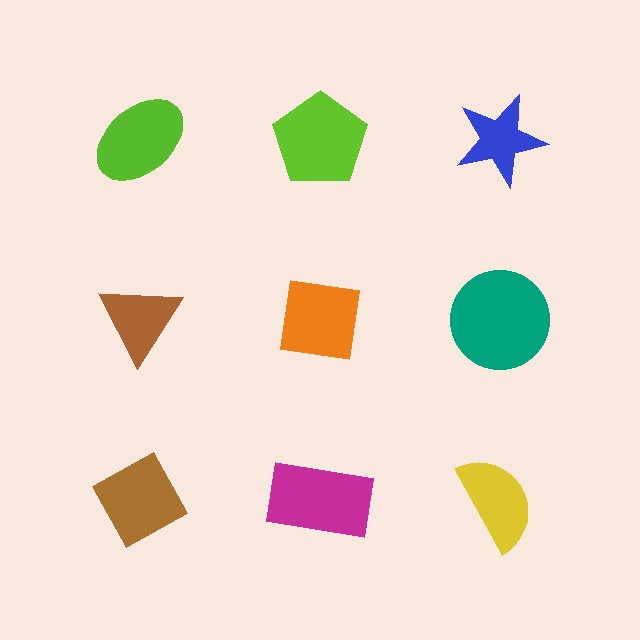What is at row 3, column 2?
A magenta rectangle.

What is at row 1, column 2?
A lime pentagon.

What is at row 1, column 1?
A lime ellipse.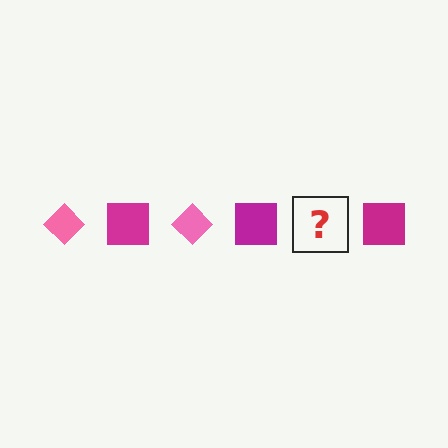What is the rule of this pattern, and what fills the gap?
The rule is that the pattern alternates between pink diamond and magenta square. The gap should be filled with a pink diamond.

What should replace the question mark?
The question mark should be replaced with a pink diamond.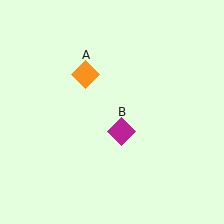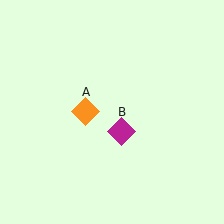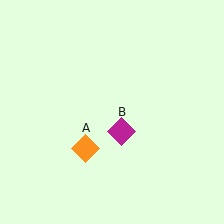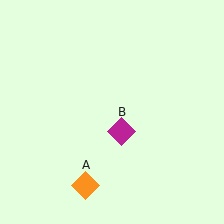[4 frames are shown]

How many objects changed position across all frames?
1 object changed position: orange diamond (object A).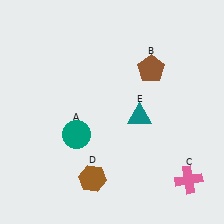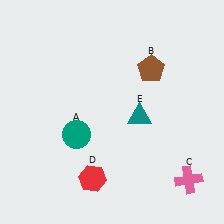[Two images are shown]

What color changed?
The hexagon (D) changed from brown in Image 1 to red in Image 2.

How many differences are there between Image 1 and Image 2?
There is 1 difference between the two images.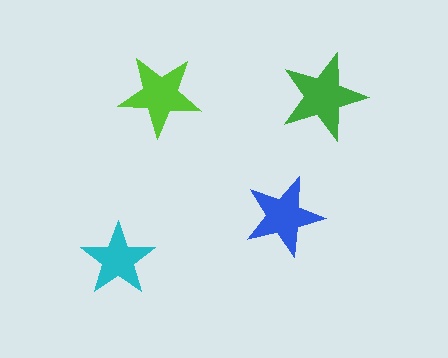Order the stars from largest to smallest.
the green one, the lime one, the blue one, the cyan one.